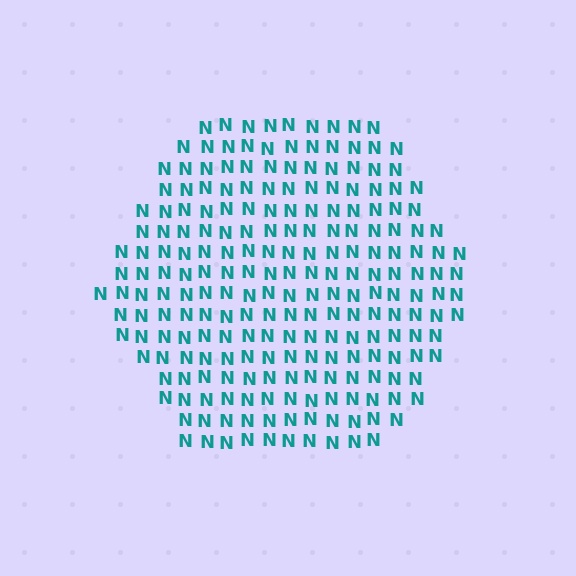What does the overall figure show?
The overall figure shows a hexagon.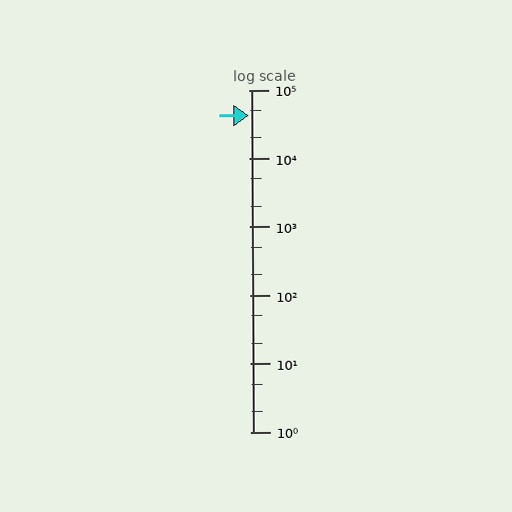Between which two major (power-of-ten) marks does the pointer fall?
The pointer is between 10000 and 100000.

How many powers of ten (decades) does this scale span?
The scale spans 5 decades, from 1 to 100000.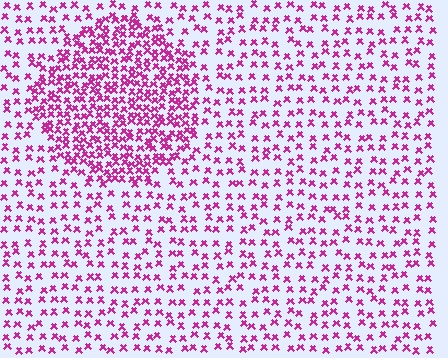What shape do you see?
I see a circle.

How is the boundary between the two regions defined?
The boundary is defined by a change in element density (approximately 2.2x ratio). All elements are the same color, size, and shape.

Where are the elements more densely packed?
The elements are more densely packed inside the circle boundary.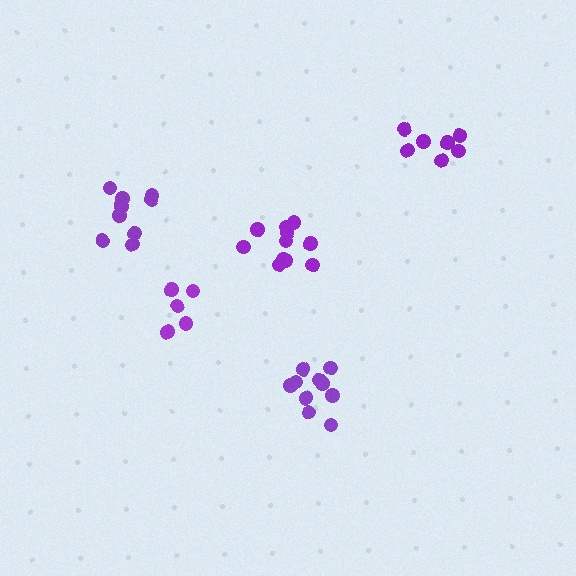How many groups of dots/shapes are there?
There are 5 groups.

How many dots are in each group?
Group 1: 11 dots, Group 2: 7 dots, Group 3: 5 dots, Group 4: 10 dots, Group 5: 9 dots (42 total).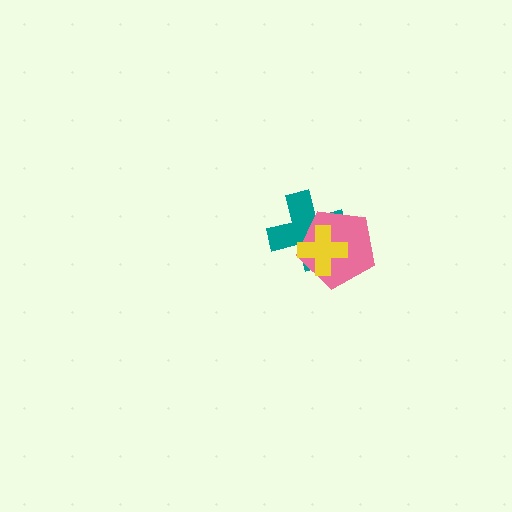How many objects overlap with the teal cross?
2 objects overlap with the teal cross.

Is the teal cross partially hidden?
Yes, it is partially covered by another shape.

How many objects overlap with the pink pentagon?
2 objects overlap with the pink pentagon.